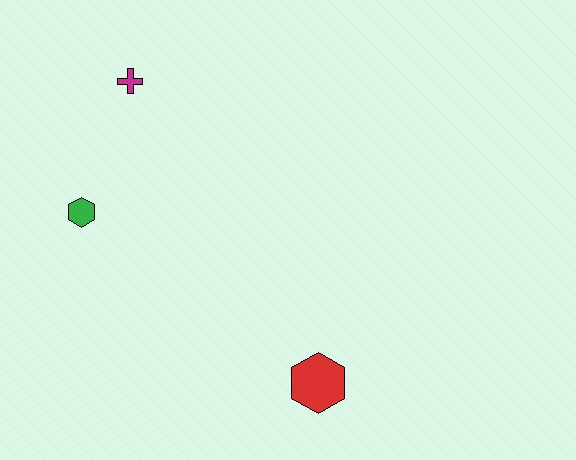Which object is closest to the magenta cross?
The green hexagon is closest to the magenta cross.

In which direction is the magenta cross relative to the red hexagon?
The magenta cross is above the red hexagon.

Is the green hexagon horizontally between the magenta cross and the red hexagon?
No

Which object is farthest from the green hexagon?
The red hexagon is farthest from the green hexagon.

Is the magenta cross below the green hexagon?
No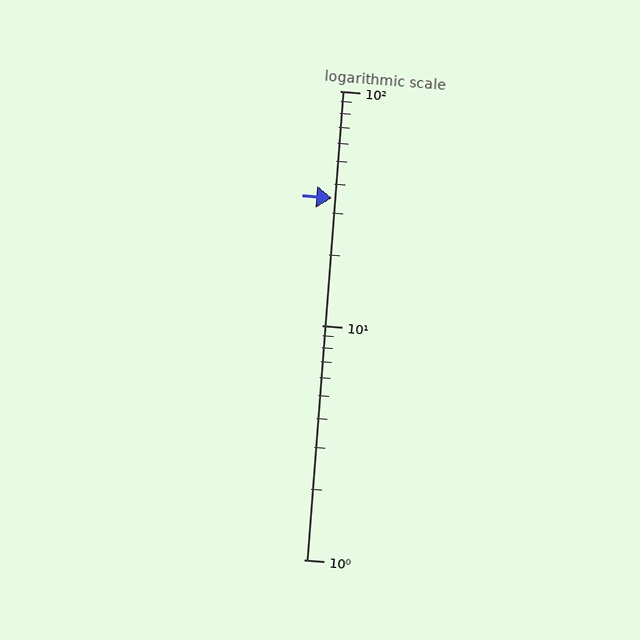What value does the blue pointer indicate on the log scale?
The pointer indicates approximately 35.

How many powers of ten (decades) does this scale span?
The scale spans 2 decades, from 1 to 100.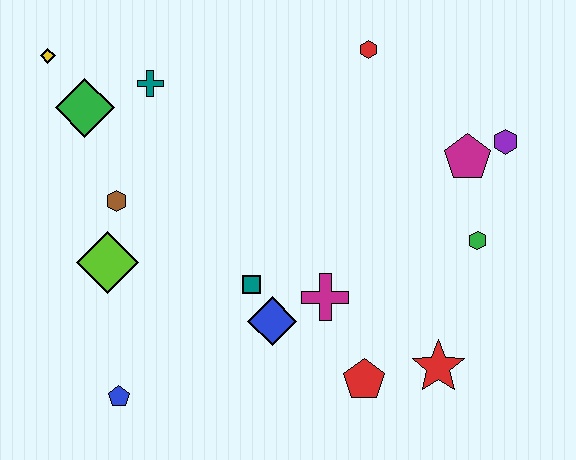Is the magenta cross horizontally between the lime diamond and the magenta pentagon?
Yes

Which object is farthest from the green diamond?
The red star is farthest from the green diamond.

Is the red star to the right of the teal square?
Yes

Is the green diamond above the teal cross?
No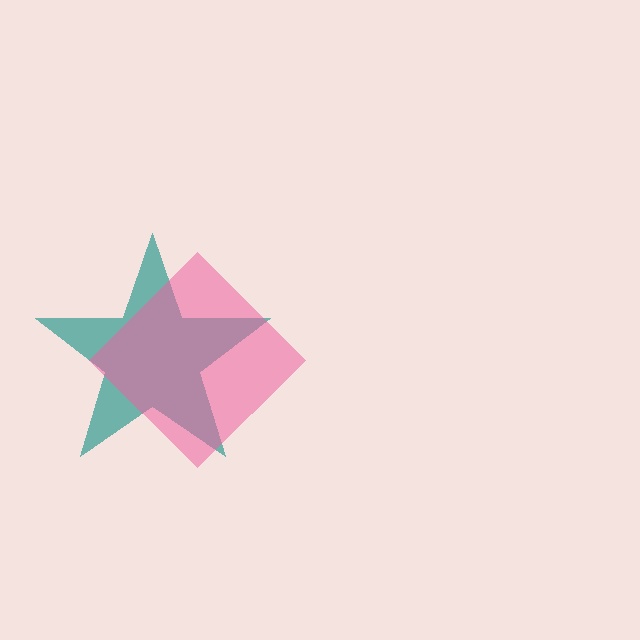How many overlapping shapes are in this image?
There are 2 overlapping shapes in the image.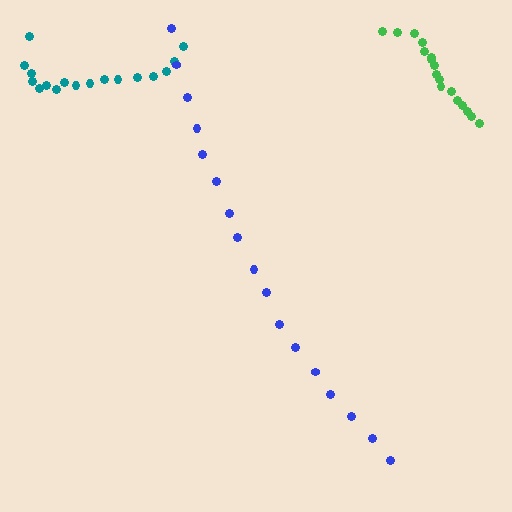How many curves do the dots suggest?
There are 3 distinct paths.